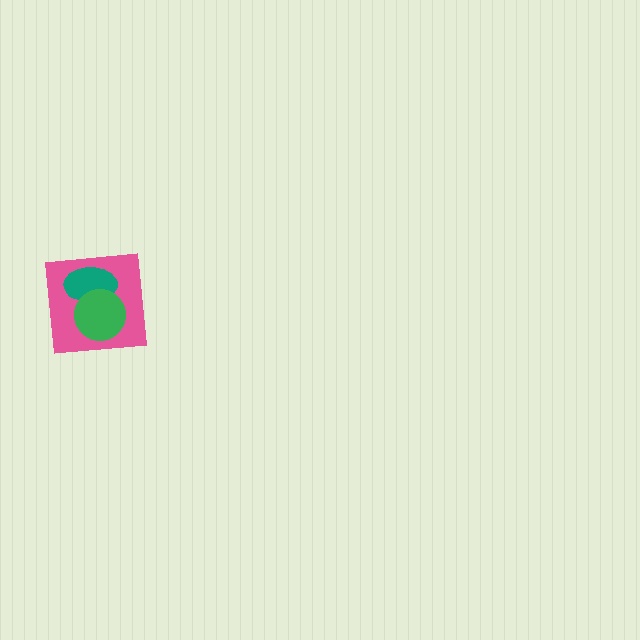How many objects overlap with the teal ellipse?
2 objects overlap with the teal ellipse.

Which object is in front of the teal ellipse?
The green circle is in front of the teal ellipse.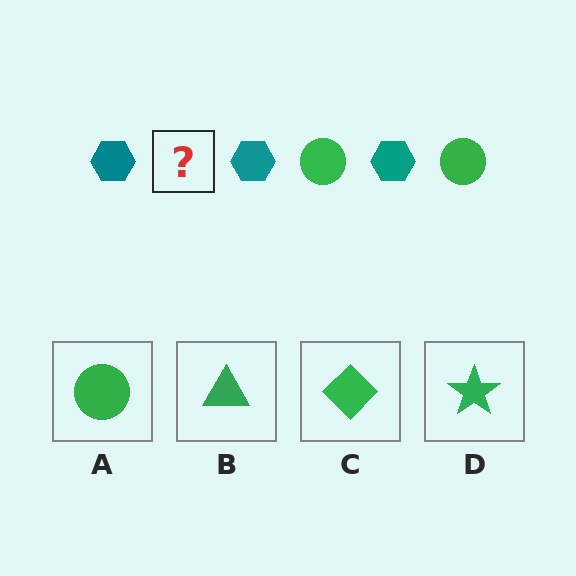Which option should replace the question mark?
Option A.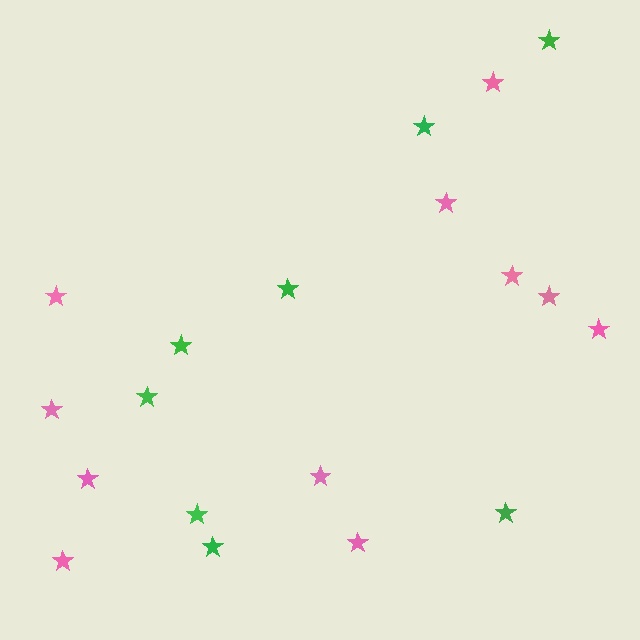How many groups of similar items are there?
There are 2 groups: one group of green stars (8) and one group of pink stars (11).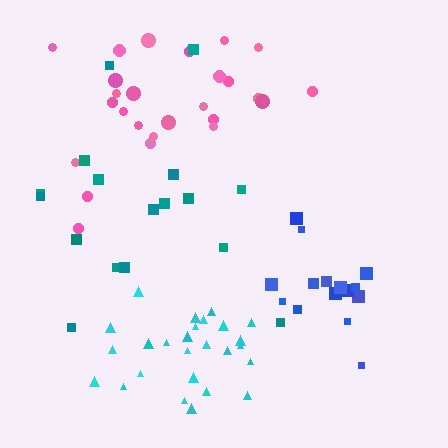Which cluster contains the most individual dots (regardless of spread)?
Cyan (26).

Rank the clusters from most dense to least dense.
cyan, pink, blue, teal.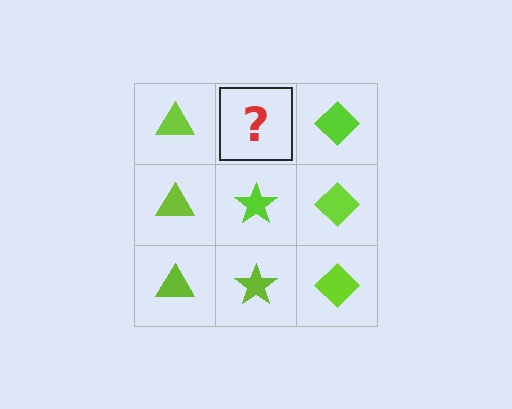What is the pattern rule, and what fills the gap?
The rule is that each column has a consistent shape. The gap should be filled with a lime star.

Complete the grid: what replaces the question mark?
The question mark should be replaced with a lime star.